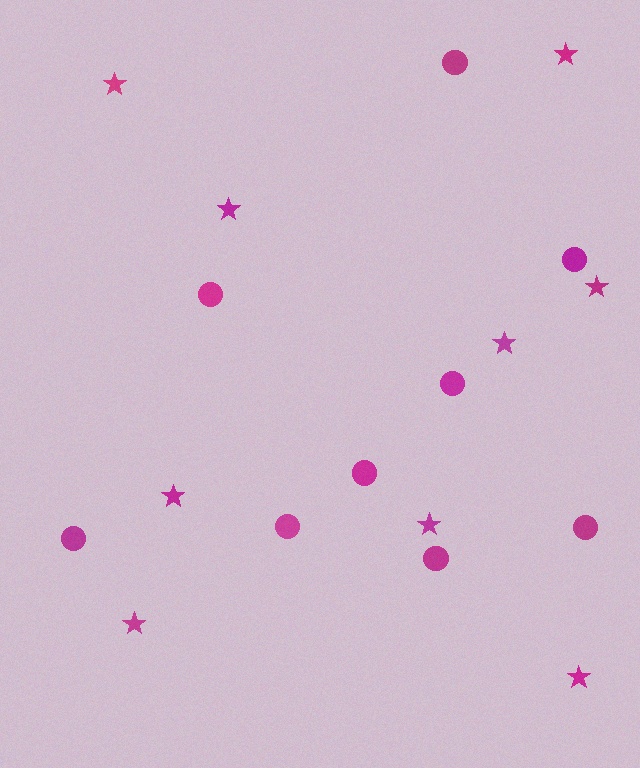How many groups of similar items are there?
There are 2 groups: one group of circles (9) and one group of stars (9).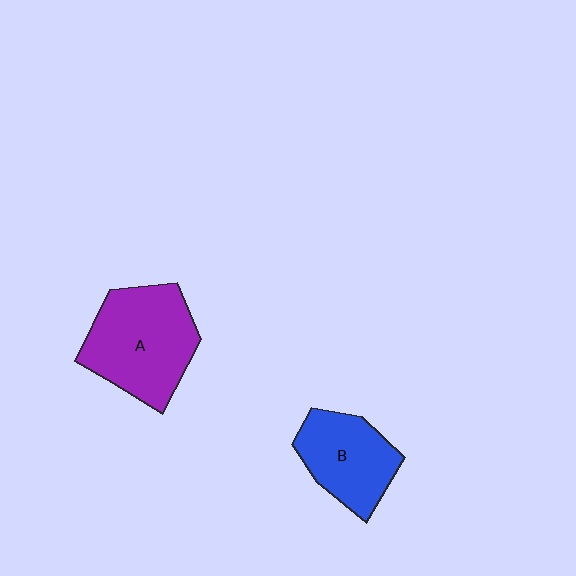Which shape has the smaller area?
Shape B (blue).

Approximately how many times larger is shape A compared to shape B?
Approximately 1.4 times.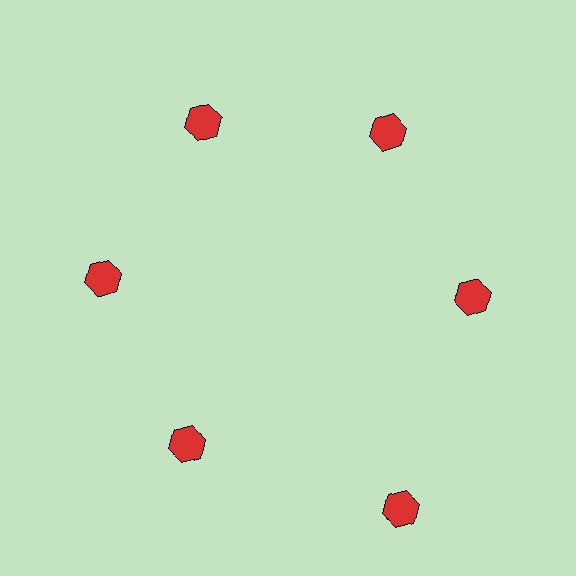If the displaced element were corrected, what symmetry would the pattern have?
It would have 6-fold rotational symmetry — the pattern would map onto itself every 60 degrees.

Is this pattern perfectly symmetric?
No. The 6 red hexagons are arranged in a ring, but one element near the 5 o'clock position is pushed outward from the center, breaking the 6-fold rotational symmetry.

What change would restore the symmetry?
The symmetry would be restored by moving it inward, back onto the ring so that all 6 hexagons sit at equal angles and equal distance from the center.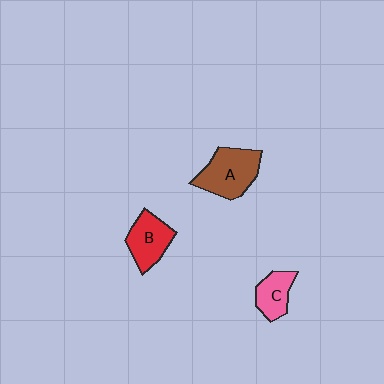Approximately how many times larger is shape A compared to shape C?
Approximately 1.7 times.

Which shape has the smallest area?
Shape C (pink).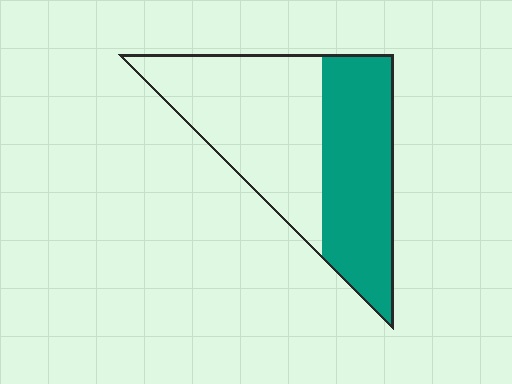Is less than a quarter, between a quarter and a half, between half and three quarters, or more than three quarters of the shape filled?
Between a quarter and a half.